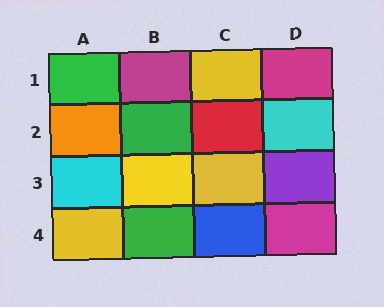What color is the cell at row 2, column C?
Red.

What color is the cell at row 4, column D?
Magenta.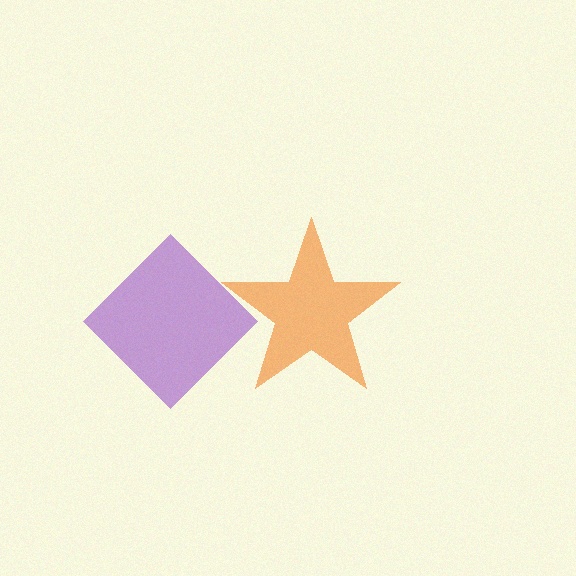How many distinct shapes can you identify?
There are 2 distinct shapes: a purple diamond, an orange star.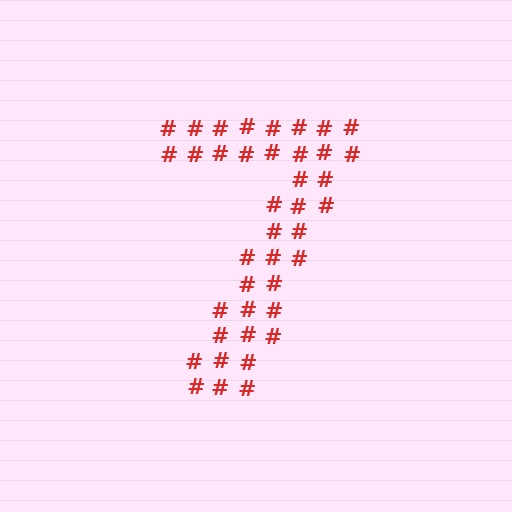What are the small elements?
The small elements are hash symbols.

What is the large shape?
The large shape is the digit 7.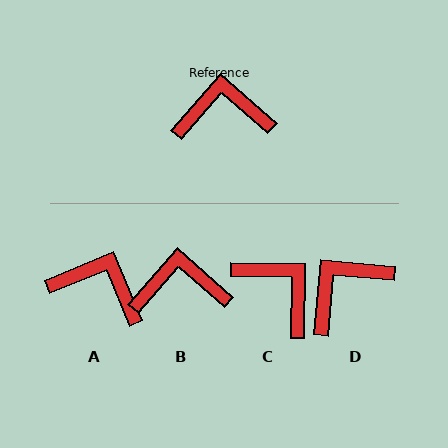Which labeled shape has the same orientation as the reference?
B.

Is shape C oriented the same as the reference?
No, it is off by about 49 degrees.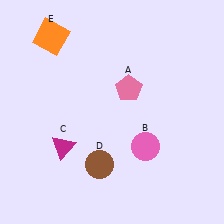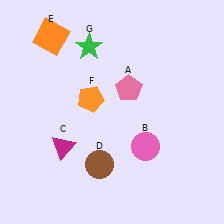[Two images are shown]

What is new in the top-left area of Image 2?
An orange pentagon (F) was added in the top-left area of Image 2.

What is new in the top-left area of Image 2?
A green star (G) was added in the top-left area of Image 2.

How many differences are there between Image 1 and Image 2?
There are 2 differences between the two images.